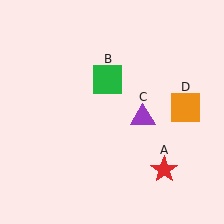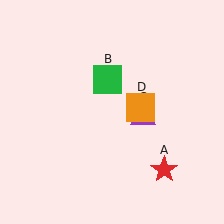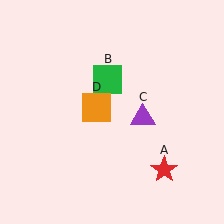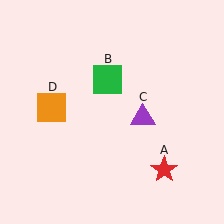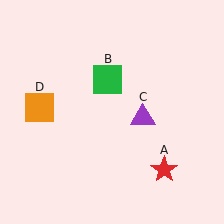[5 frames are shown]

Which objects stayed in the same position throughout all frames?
Red star (object A) and green square (object B) and purple triangle (object C) remained stationary.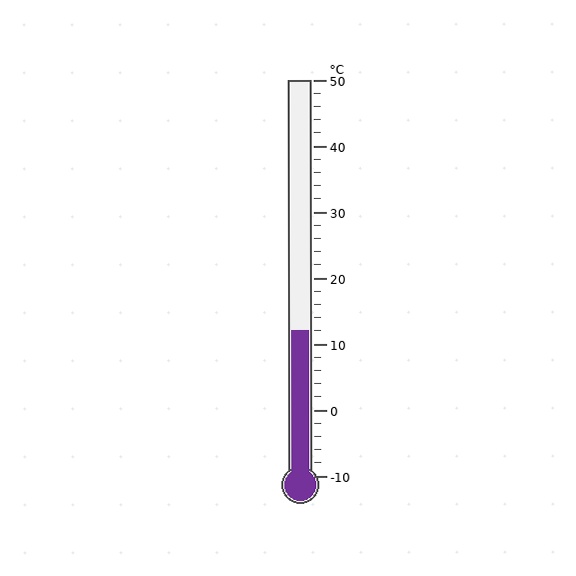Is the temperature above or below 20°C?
The temperature is below 20°C.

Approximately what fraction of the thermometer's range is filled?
The thermometer is filled to approximately 35% of its range.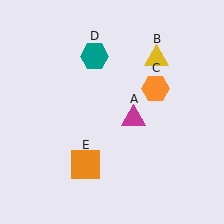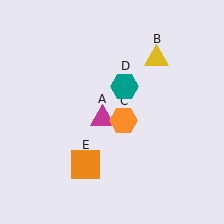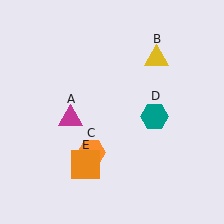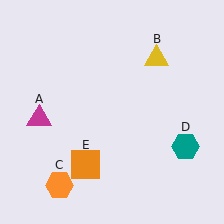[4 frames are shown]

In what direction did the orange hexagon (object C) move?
The orange hexagon (object C) moved down and to the left.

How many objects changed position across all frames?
3 objects changed position: magenta triangle (object A), orange hexagon (object C), teal hexagon (object D).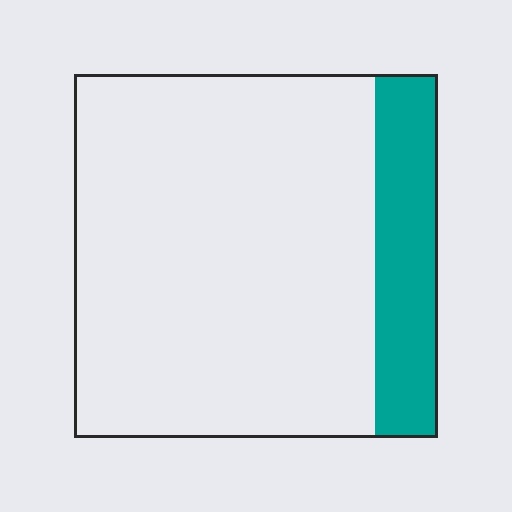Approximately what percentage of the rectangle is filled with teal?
Approximately 15%.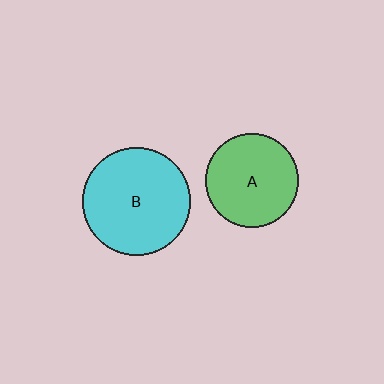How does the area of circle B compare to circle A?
Approximately 1.3 times.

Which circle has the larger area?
Circle B (cyan).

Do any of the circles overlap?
No, none of the circles overlap.